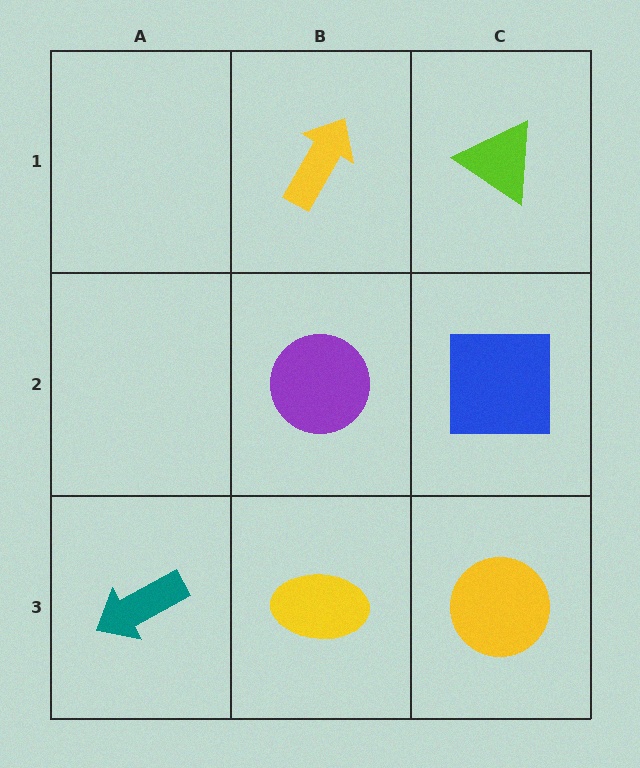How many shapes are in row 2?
2 shapes.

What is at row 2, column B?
A purple circle.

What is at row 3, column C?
A yellow circle.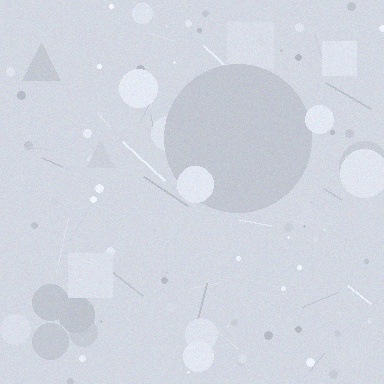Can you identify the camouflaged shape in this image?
The camouflaged shape is a circle.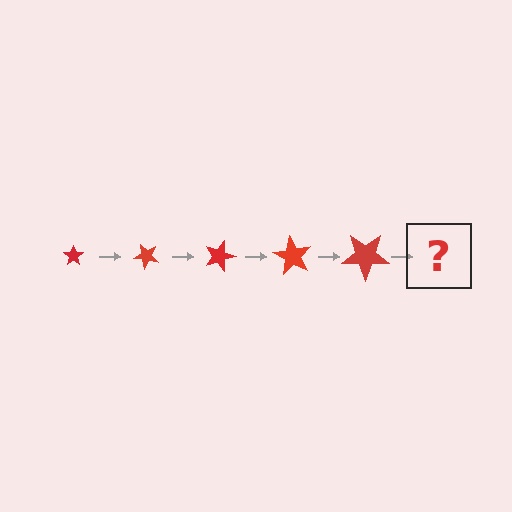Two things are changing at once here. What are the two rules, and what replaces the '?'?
The two rules are that the star grows larger each step and it rotates 45 degrees each step. The '?' should be a star, larger than the previous one and rotated 225 degrees from the start.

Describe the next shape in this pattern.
It should be a star, larger than the previous one and rotated 225 degrees from the start.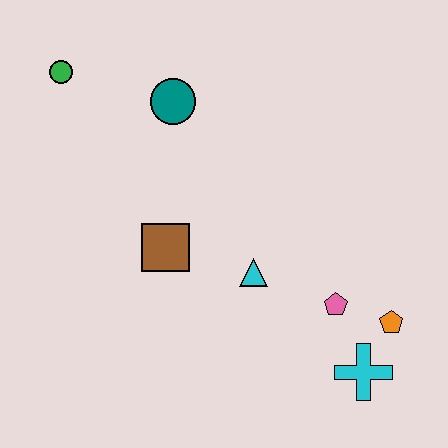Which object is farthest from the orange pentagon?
The green circle is farthest from the orange pentagon.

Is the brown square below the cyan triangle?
No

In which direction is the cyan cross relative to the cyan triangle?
The cyan cross is to the right of the cyan triangle.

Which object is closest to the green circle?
The teal circle is closest to the green circle.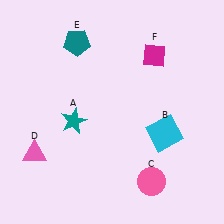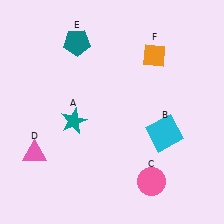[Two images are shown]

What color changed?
The diamond (F) changed from magenta in Image 1 to orange in Image 2.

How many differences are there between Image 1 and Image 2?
There is 1 difference between the two images.